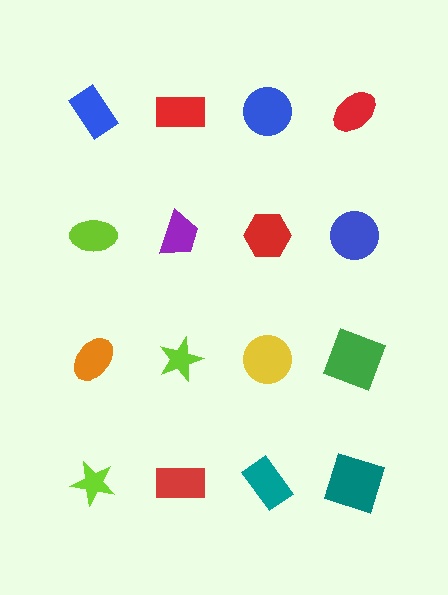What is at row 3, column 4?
A green square.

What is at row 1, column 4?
A red ellipse.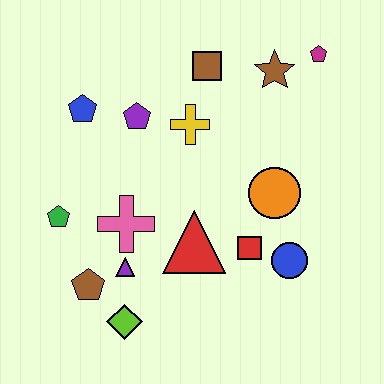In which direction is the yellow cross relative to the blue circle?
The yellow cross is above the blue circle.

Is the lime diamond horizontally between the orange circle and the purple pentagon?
No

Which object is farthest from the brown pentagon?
The magenta pentagon is farthest from the brown pentagon.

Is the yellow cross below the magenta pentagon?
Yes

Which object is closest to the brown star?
The magenta pentagon is closest to the brown star.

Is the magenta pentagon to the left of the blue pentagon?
No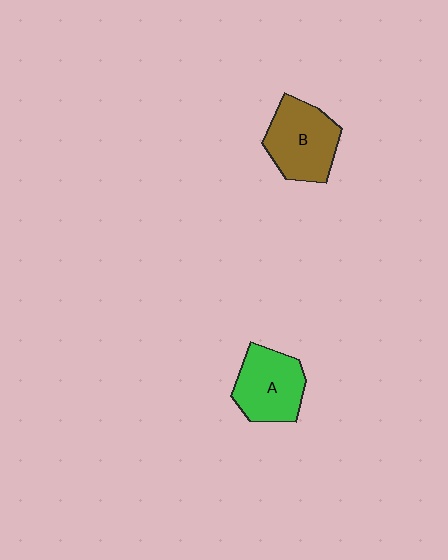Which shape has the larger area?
Shape B (brown).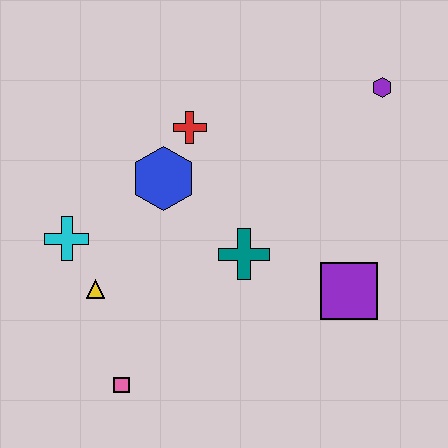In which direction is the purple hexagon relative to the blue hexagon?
The purple hexagon is to the right of the blue hexagon.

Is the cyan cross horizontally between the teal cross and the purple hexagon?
No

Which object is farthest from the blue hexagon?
The purple hexagon is farthest from the blue hexagon.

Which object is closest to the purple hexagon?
The red cross is closest to the purple hexagon.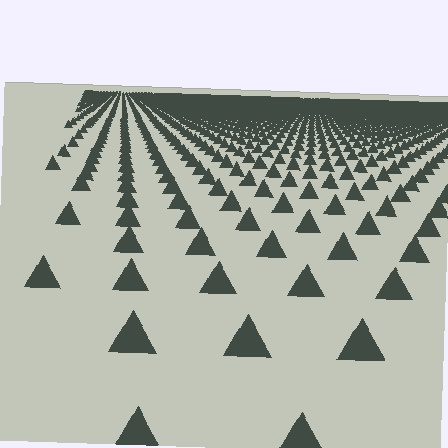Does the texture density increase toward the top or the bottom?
Density increases toward the top.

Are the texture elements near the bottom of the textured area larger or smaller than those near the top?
Larger. Near the bottom, elements are closer to the viewer and appear at a bigger on-screen size.